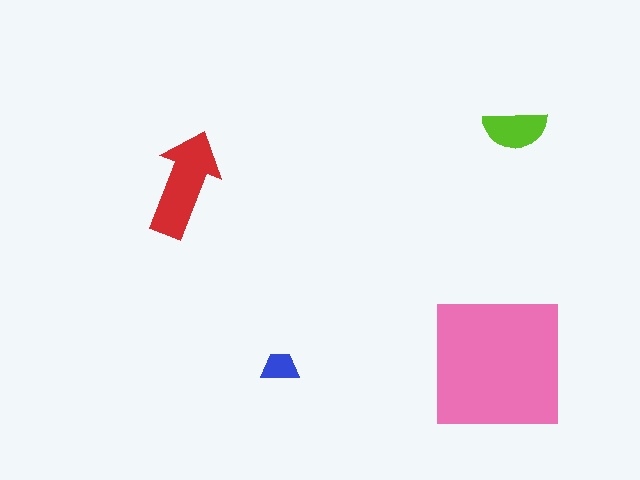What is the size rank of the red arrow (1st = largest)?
2nd.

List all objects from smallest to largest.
The blue trapezoid, the lime semicircle, the red arrow, the pink square.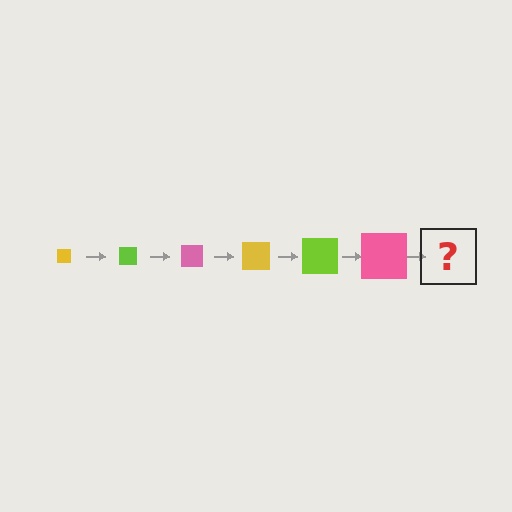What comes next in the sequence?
The next element should be a yellow square, larger than the previous one.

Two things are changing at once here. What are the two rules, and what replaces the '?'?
The two rules are that the square grows larger each step and the color cycles through yellow, lime, and pink. The '?' should be a yellow square, larger than the previous one.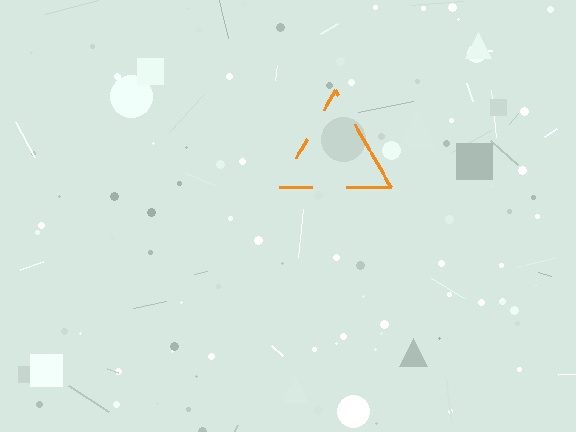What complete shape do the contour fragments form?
The contour fragments form a triangle.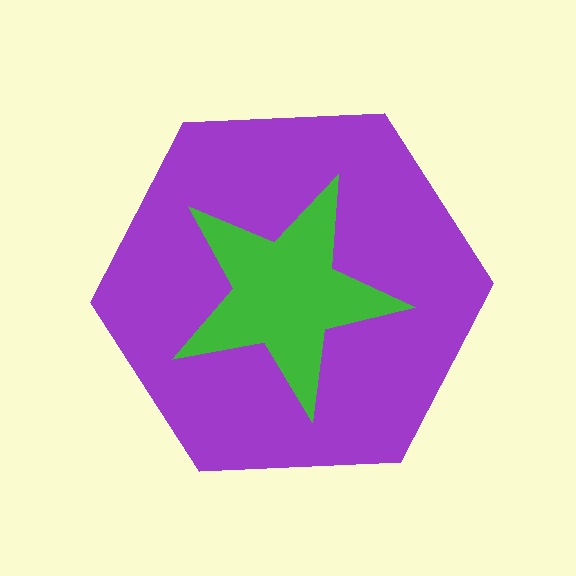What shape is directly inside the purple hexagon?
The green star.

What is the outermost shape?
The purple hexagon.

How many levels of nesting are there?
2.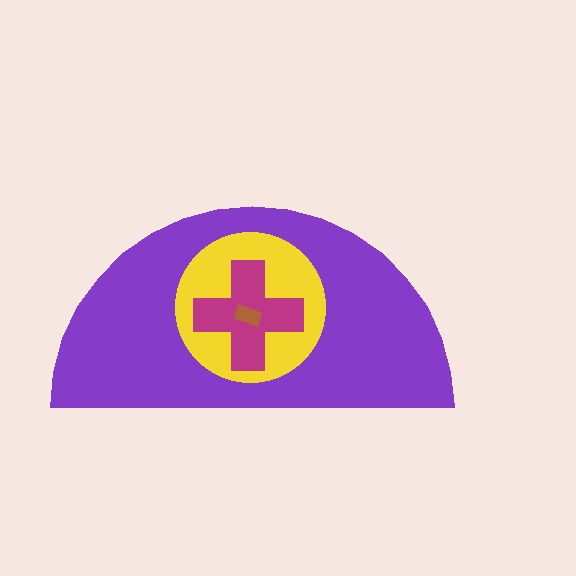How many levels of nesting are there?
4.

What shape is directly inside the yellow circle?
The magenta cross.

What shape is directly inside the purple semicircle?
The yellow circle.